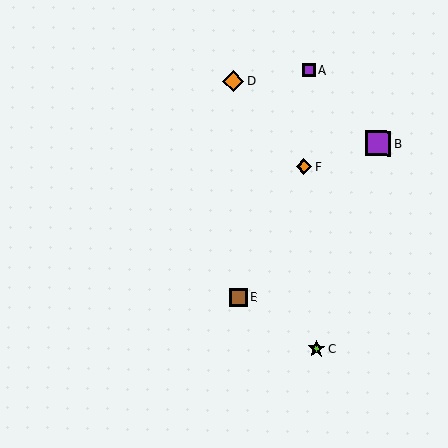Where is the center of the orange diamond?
The center of the orange diamond is at (304, 167).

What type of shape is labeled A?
Shape A is a purple square.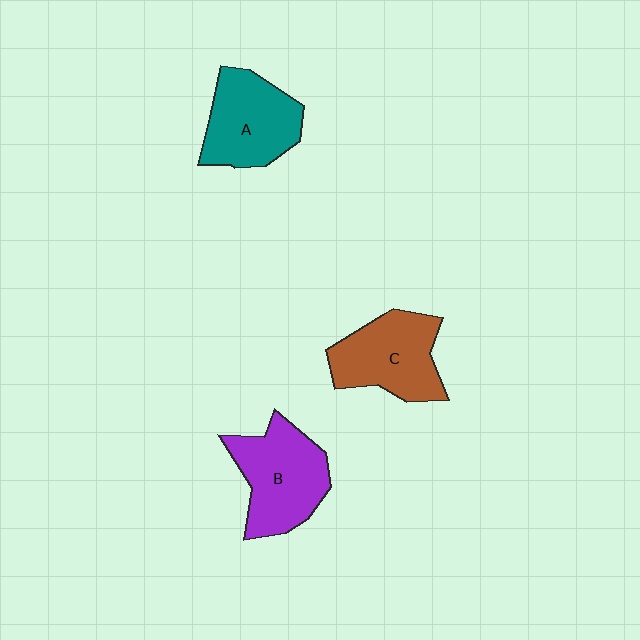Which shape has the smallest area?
Shape A (teal).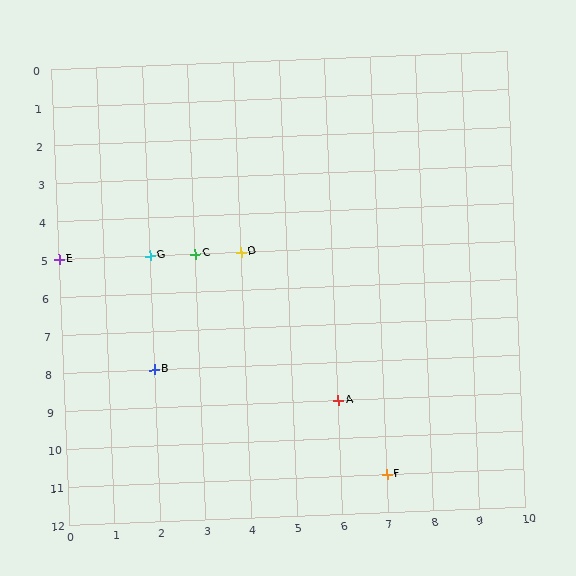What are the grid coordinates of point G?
Point G is at grid coordinates (2, 5).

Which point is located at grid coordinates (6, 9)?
Point A is at (6, 9).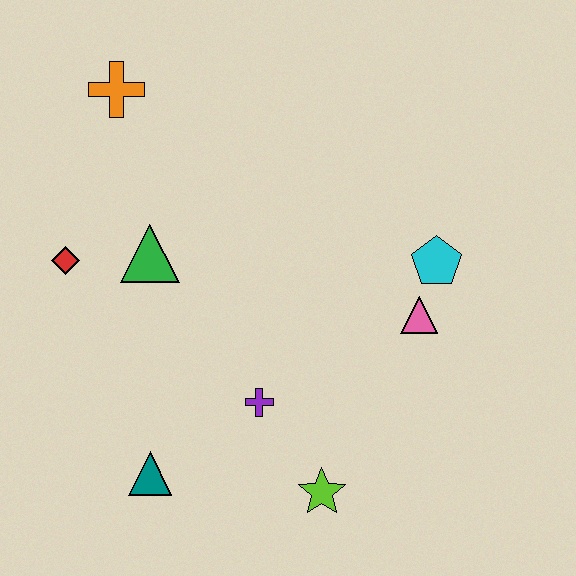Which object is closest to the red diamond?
The green triangle is closest to the red diamond.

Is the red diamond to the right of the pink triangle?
No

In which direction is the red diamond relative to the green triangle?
The red diamond is to the left of the green triangle.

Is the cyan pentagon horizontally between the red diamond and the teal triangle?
No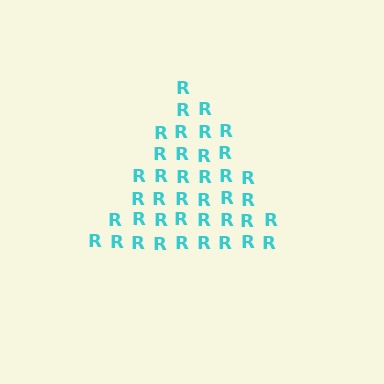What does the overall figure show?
The overall figure shows a triangle.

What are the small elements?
The small elements are letter R's.